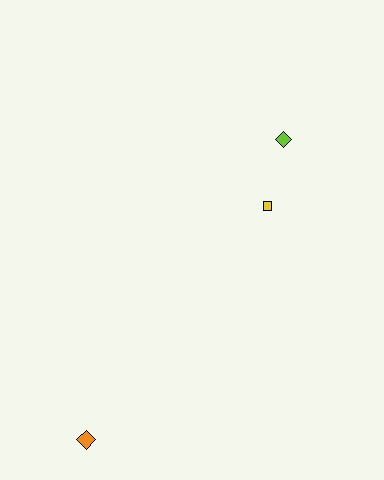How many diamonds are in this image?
There are 2 diamonds.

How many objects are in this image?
There are 3 objects.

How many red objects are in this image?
There are no red objects.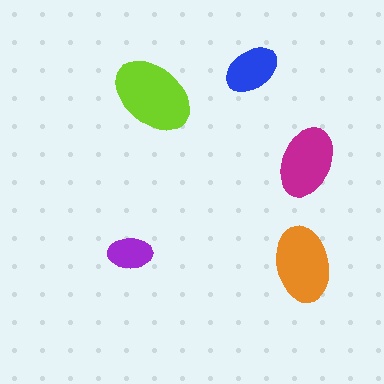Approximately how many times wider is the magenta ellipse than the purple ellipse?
About 1.5 times wider.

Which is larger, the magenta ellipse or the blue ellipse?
The magenta one.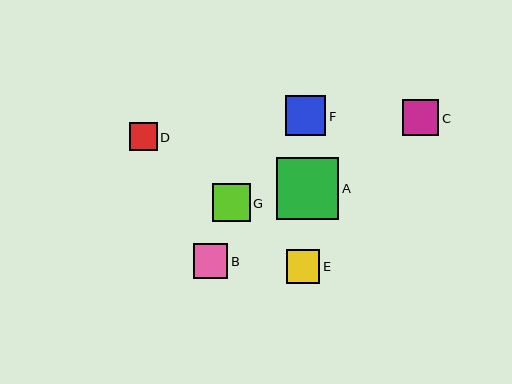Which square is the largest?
Square A is the largest with a size of approximately 62 pixels.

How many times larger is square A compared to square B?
Square A is approximately 1.8 times the size of square B.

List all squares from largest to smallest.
From largest to smallest: A, F, G, C, B, E, D.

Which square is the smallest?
Square D is the smallest with a size of approximately 28 pixels.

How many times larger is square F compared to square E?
Square F is approximately 1.2 times the size of square E.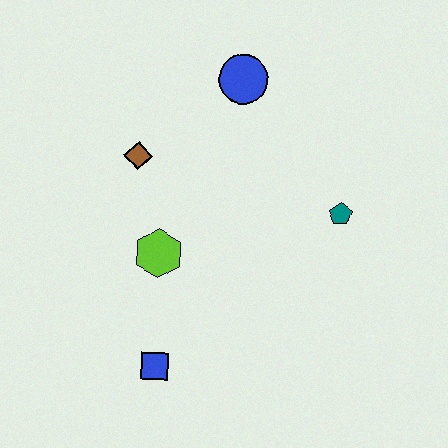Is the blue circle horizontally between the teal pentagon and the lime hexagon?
Yes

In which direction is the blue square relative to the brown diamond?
The blue square is below the brown diamond.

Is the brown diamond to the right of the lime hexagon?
No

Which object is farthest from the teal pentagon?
The blue square is farthest from the teal pentagon.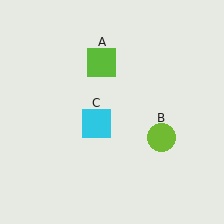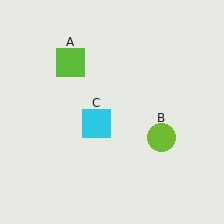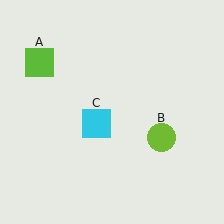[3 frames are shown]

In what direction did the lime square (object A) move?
The lime square (object A) moved left.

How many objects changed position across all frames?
1 object changed position: lime square (object A).